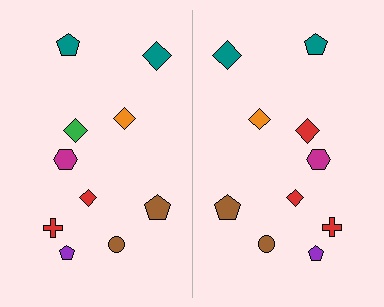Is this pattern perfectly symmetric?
No, the pattern is not perfectly symmetric. The red diamond on the right side breaks the symmetry — its mirror counterpart is green.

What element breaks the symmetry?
The red diamond on the right side breaks the symmetry — its mirror counterpart is green.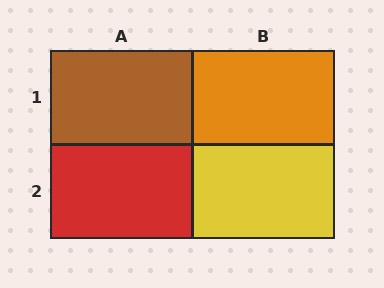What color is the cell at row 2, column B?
Yellow.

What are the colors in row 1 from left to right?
Brown, orange.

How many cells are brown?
1 cell is brown.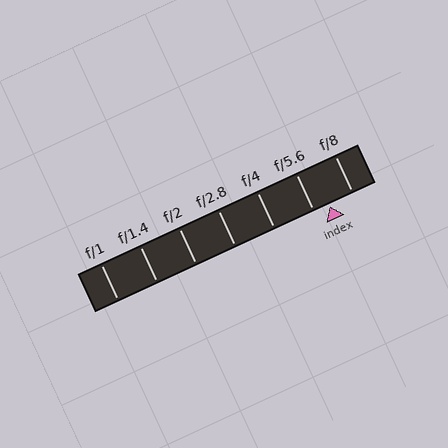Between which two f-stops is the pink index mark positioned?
The index mark is between f/5.6 and f/8.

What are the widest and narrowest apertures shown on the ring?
The widest aperture shown is f/1 and the narrowest is f/8.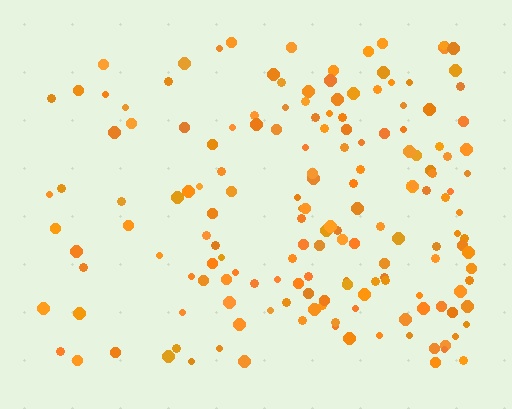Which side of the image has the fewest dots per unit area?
The left.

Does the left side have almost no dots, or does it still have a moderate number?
Still a moderate number, just noticeably fewer than the right.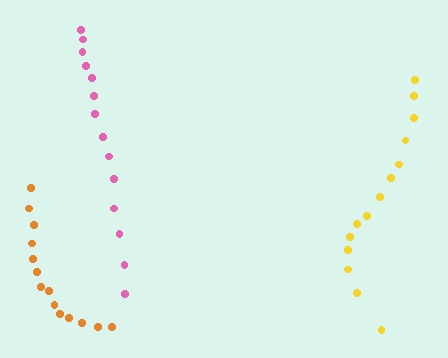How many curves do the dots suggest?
There are 3 distinct paths.